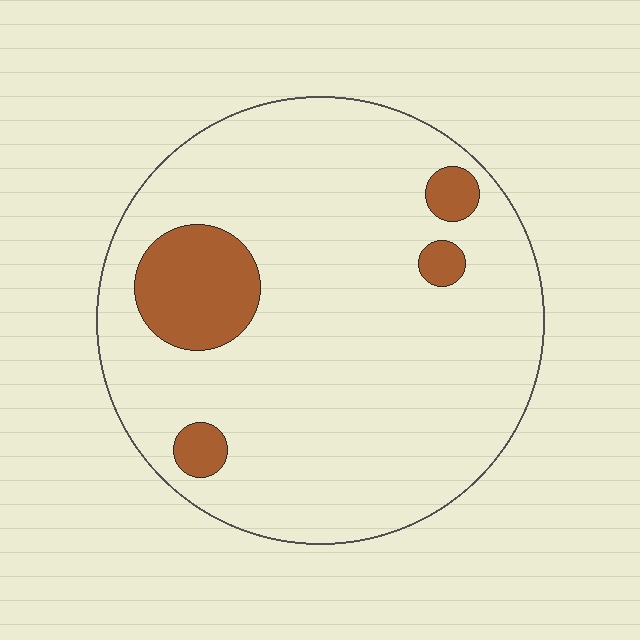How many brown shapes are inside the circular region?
4.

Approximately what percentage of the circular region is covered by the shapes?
Approximately 10%.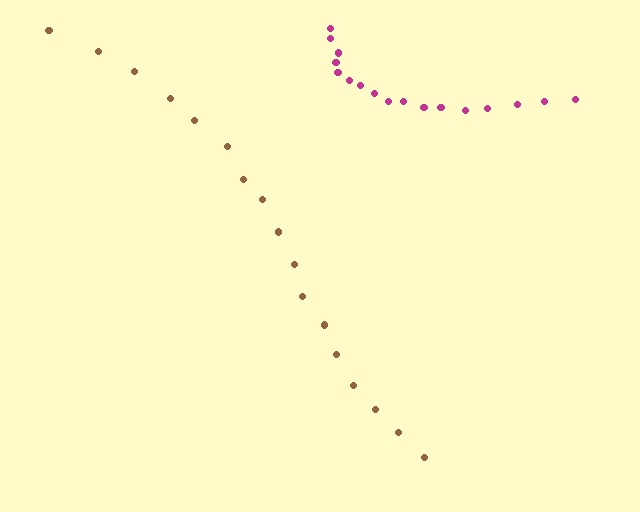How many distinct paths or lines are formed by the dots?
There are 2 distinct paths.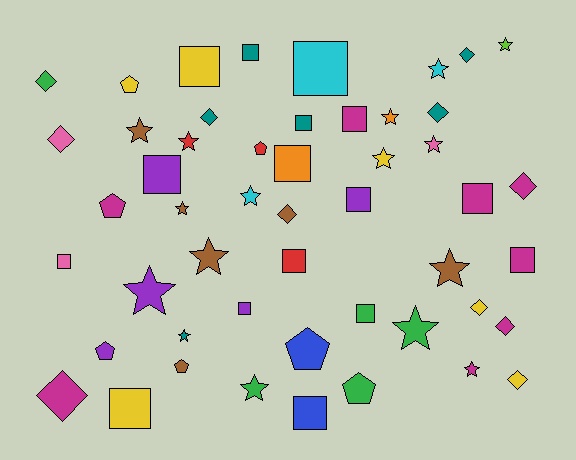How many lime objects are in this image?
There is 1 lime object.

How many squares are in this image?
There are 16 squares.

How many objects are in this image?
There are 50 objects.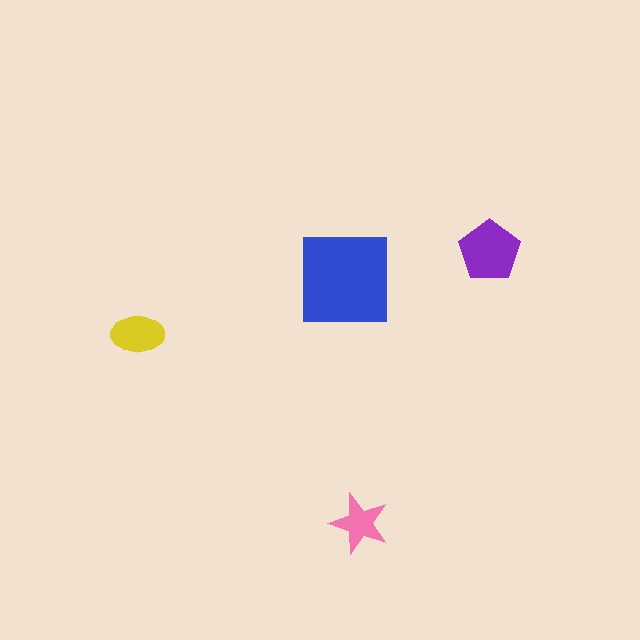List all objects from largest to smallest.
The blue square, the purple pentagon, the yellow ellipse, the pink star.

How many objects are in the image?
There are 4 objects in the image.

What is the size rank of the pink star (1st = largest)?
4th.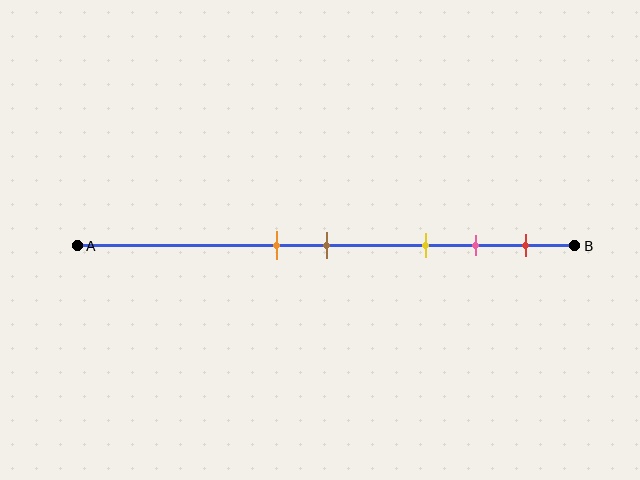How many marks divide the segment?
There are 5 marks dividing the segment.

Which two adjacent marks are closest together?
The orange and brown marks are the closest adjacent pair.